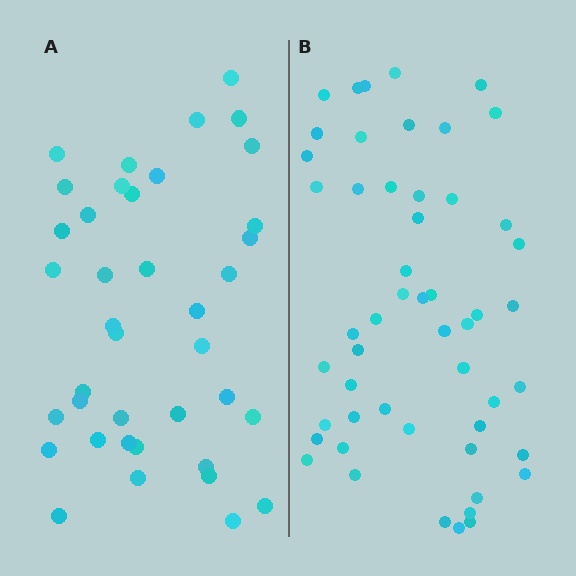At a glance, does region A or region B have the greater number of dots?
Region B (the right region) has more dots.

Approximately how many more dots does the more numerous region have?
Region B has approximately 15 more dots than region A.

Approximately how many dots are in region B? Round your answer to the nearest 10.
About 50 dots. (The exact count is 52, which rounds to 50.)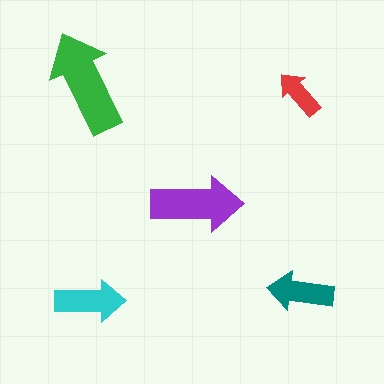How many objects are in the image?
There are 5 objects in the image.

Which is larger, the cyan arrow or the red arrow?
The cyan one.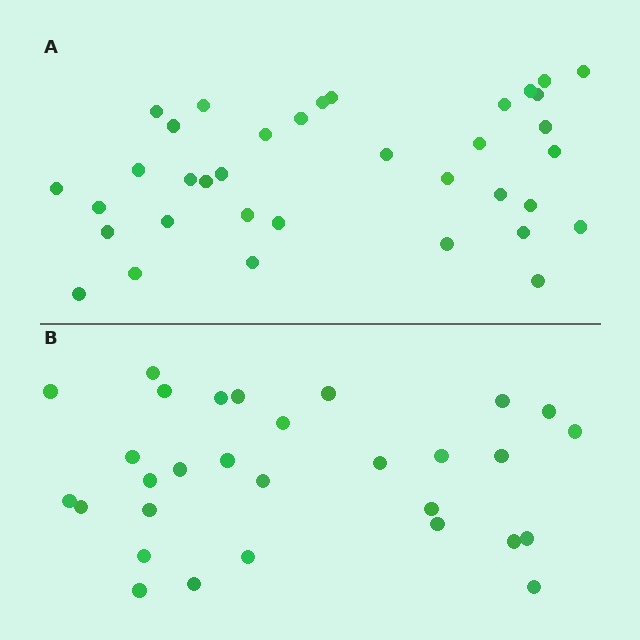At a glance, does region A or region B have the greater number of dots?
Region A (the top region) has more dots.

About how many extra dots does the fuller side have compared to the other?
Region A has about 6 more dots than region B.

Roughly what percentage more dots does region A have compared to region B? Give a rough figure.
About 20% more.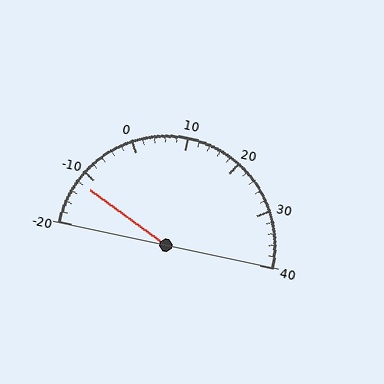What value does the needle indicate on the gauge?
The needle indicates approximately -12.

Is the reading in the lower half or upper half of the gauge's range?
The reading is in the lower half of the range (-20 to 40).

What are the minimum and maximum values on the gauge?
The gauge ranges from -20 to 40.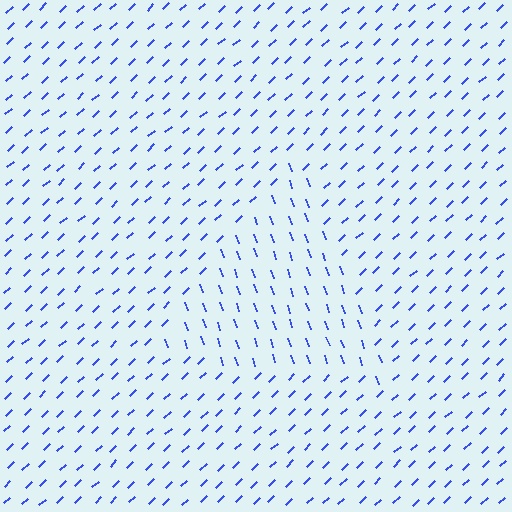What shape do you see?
I see a triangle.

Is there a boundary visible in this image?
Yes, there is a texture boundary formed by a change in line orientation.